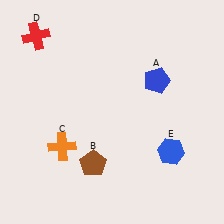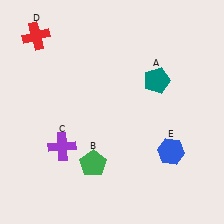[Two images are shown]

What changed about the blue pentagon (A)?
In Image 1, A is blue. In Image 2, it changed to teal.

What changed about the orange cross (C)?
In Image 1, C is orange. In Image 2, it changed to purple.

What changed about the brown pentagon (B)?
In Image 1, B is brown. In Image 2, it changed to green.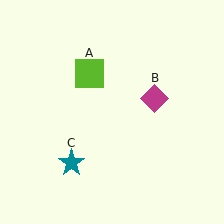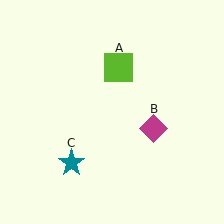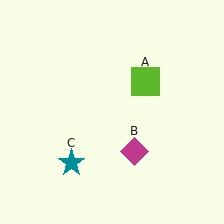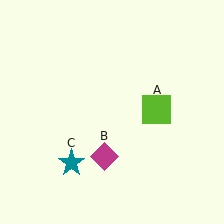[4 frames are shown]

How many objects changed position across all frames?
2 objects changed position: lime square (object A), magenta diamond (object B).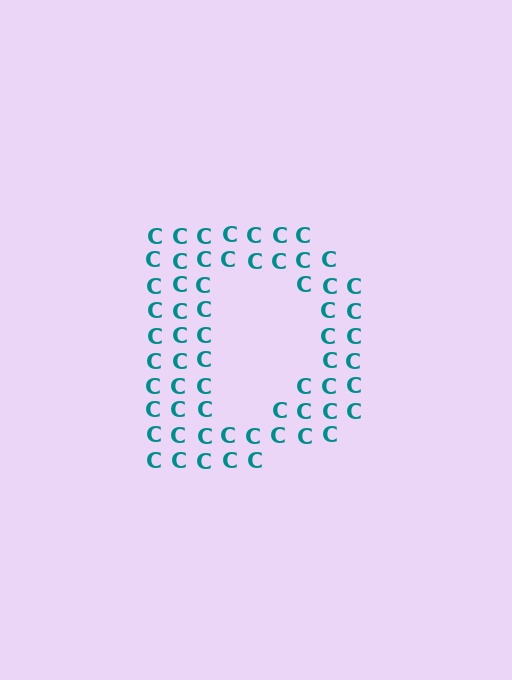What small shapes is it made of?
It is made of small letter C's.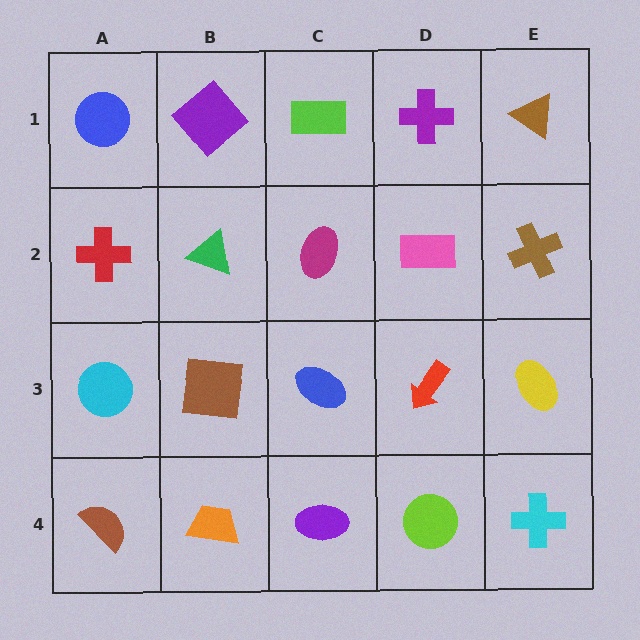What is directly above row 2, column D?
A purple cross.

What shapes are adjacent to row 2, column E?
A brown triangle (row 1, column E), a yellow ellipse (row 3, column E), a pink rectangle (row 2, column D).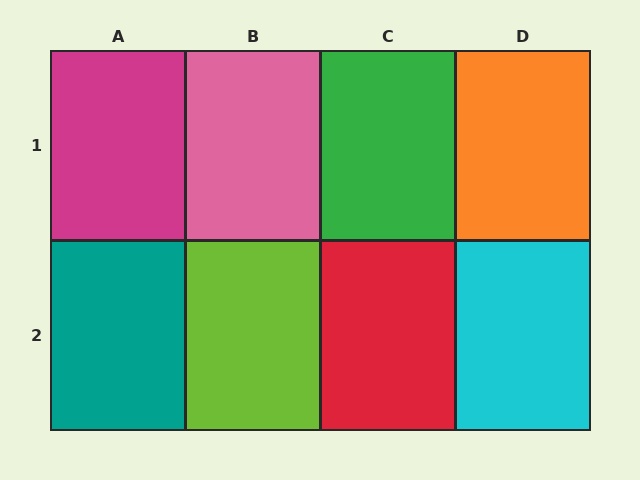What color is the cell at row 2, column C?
Red.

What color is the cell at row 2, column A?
Teal.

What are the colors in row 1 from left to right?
Magenta, pink, green, orange.